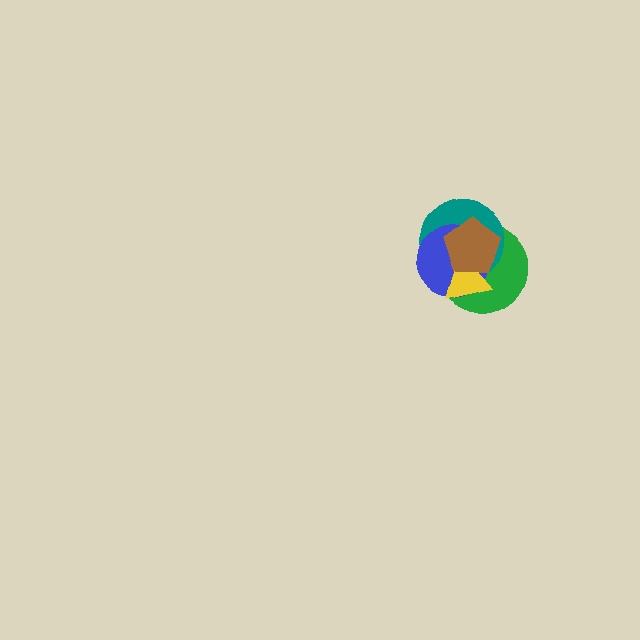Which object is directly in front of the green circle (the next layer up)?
The teal circle is directly in front of the green circle.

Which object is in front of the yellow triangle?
The brown pentagon is in front of the yellow triangle.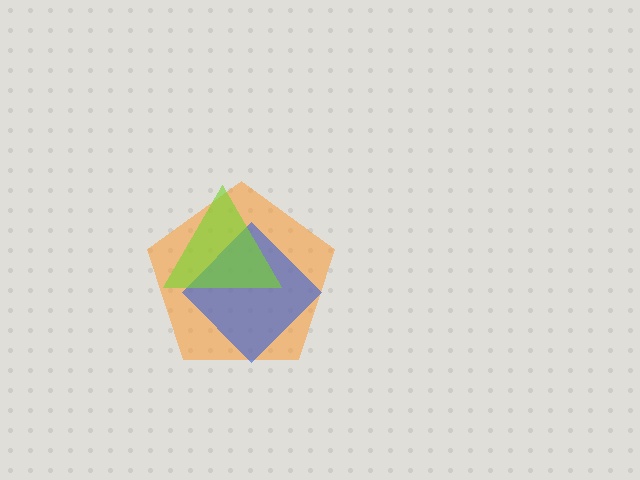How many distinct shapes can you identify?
There are 3 distinct shapes: an orange pentagon, a blue diamond, a lime triangle.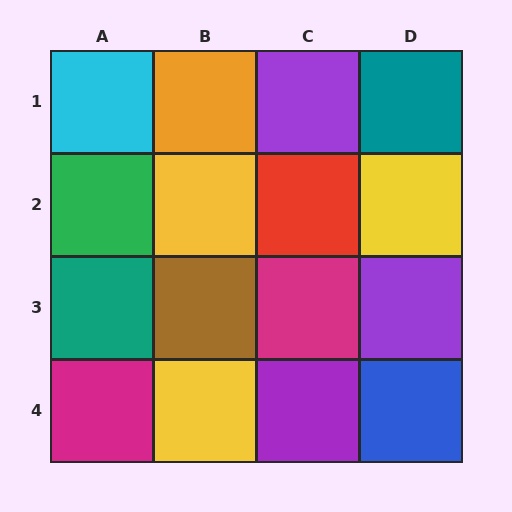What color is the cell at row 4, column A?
Magenta.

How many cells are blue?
1 cell is blue.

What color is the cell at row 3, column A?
Teal.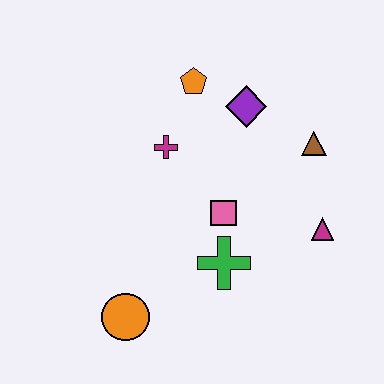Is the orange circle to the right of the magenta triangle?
No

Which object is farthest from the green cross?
The orange pentagon is farthest from the green cross.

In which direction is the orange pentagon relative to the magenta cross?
The orange pentagon is above the magenta cross.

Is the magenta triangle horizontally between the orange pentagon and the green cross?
No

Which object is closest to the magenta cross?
The orange pentagon is closest to the magenta cross.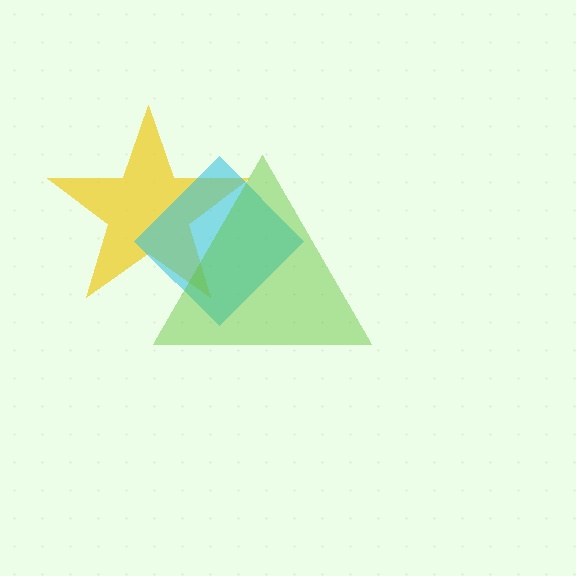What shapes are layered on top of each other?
The layered shapes are: a yellow star, a cyan diamond, a lime triangle.